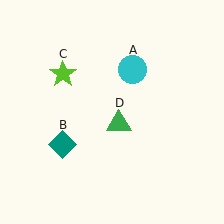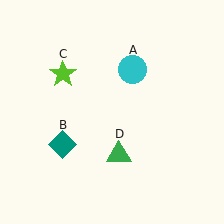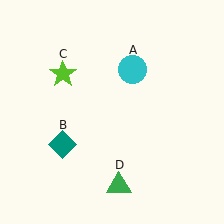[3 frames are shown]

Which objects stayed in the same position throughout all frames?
Cyan circle (object A) and teal diamond (object B) and lime star (object C) remained stationary.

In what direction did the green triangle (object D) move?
The green triangle (object D) moved down.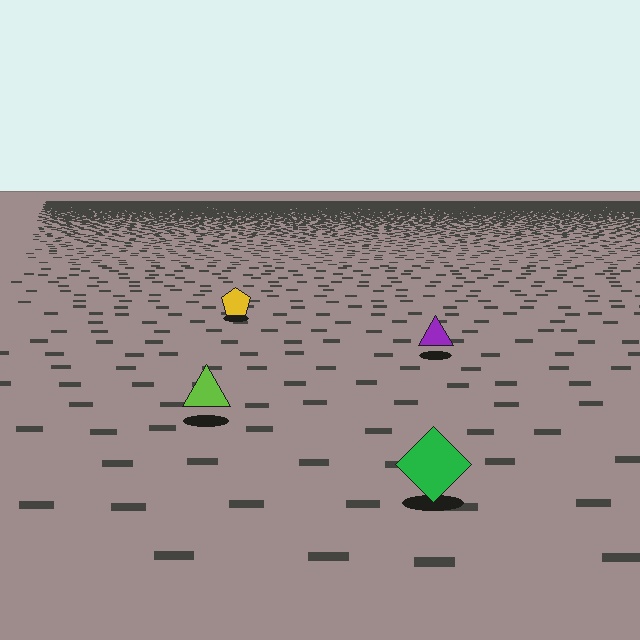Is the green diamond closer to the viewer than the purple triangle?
Yes. The green diamond is closer — you can tell from the texture gradient: the ground texture is coarser near it.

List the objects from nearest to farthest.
From nearest to farthest: the green diamond, the lime triangle, the purple triangle, the yellow pentagon.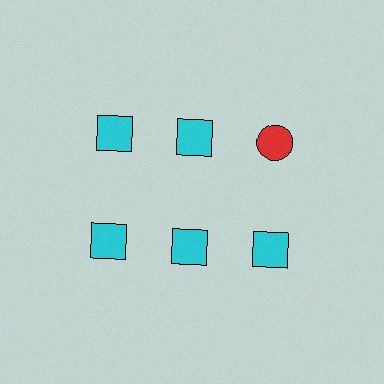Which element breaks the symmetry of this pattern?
The red circle in the top row, center column breaks the symmetry. All other shapes are cyan squares.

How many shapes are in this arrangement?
There are 6 shapes arranged in a grid pattern.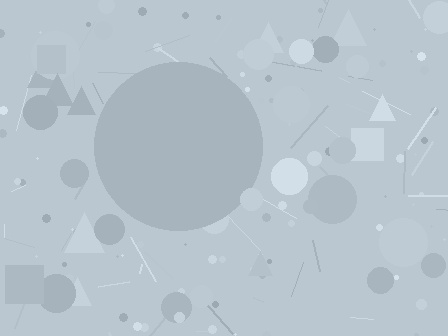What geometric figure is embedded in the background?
A circle is embedded in the background.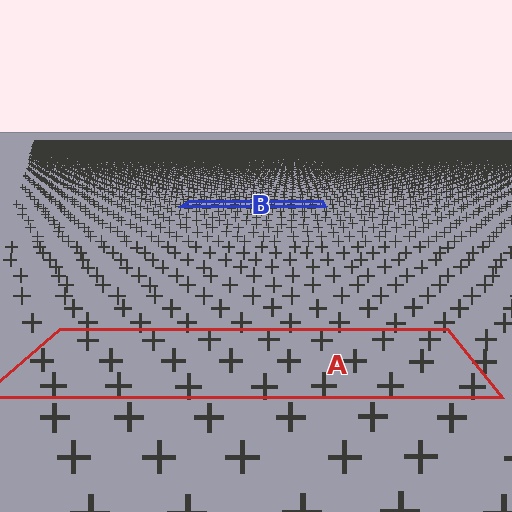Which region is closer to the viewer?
Region A is closer. The texture elements there are larger and more spread out.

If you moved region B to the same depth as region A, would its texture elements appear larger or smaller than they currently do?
They would appear larger. At a closer depth, the same texture elements are projected at a bigger on-screen size.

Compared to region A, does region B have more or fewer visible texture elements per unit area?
Region B has more texture elements per unit area — they are packed more densely because it is farther away.